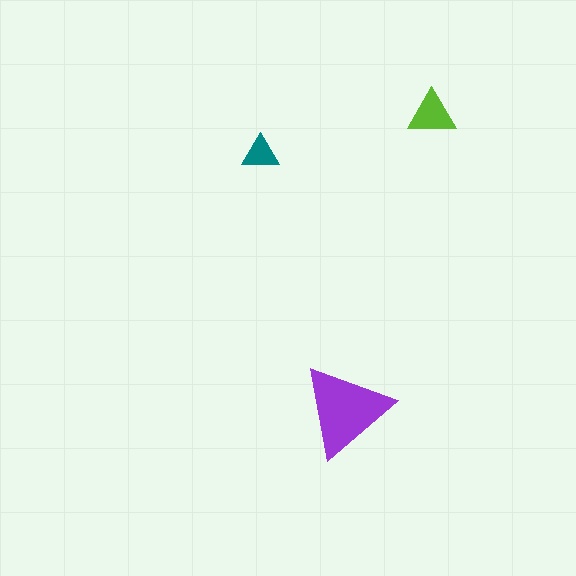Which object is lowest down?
The purple triangle is bottommost.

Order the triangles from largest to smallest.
the purple one, the lime one, the teal one.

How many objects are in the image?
There are 3 objects in the image.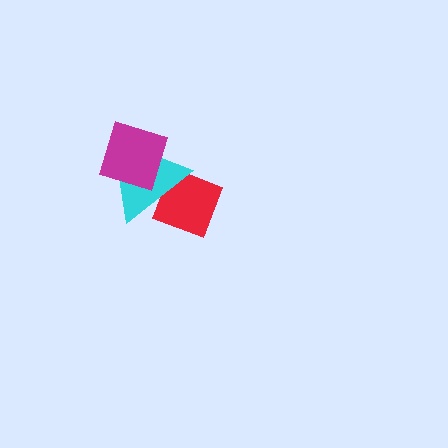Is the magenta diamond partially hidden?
No, no other shape covers it.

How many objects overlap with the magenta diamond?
1 object overlaps with the magenta diamond.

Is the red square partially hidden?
Yes, it is partially covered by another shape.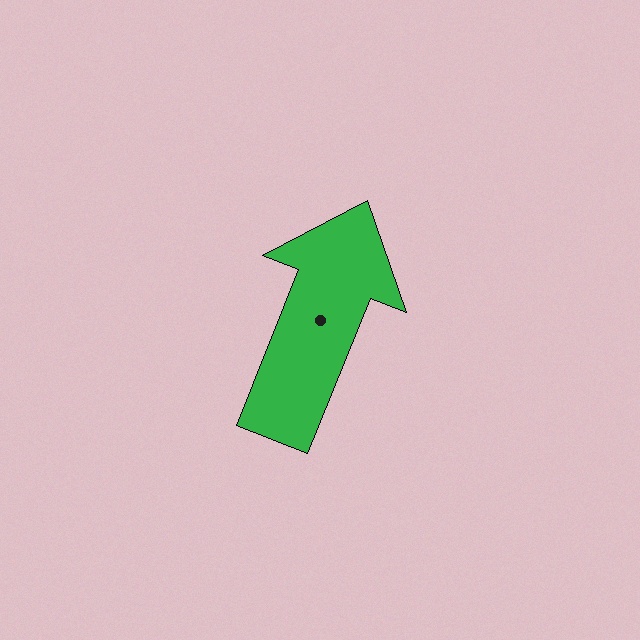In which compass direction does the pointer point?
North.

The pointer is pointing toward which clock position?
Roughly 1 o'clock.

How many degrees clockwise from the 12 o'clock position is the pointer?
Approximately 22 degrees.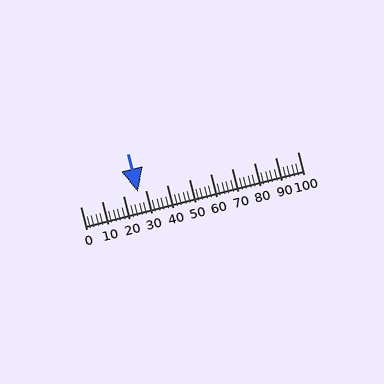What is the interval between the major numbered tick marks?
The major tick marks are spaced 10 units apart.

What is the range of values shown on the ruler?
The ruler shows values from 0 to 100.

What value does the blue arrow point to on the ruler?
The blue arrow points to approximately 27.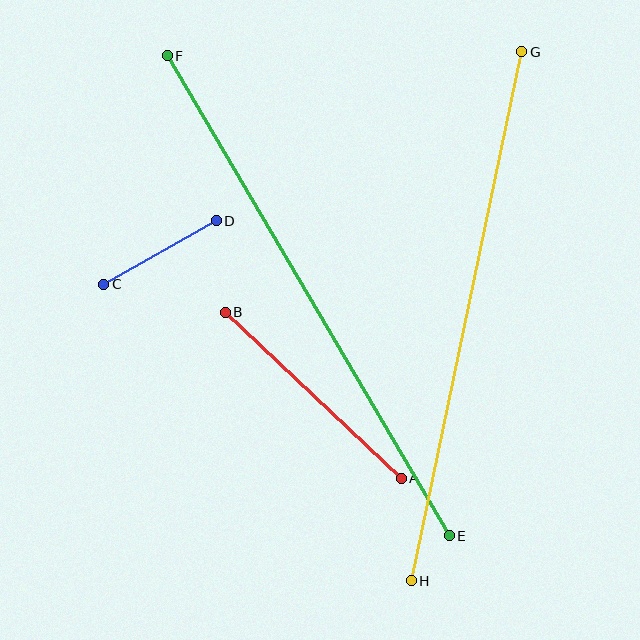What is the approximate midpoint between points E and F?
The midpoint is at approximately (308, 296) pixels.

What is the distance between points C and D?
The distance is approximately 130 pixels.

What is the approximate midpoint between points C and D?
The midpoint is at approximately (160, 253) pixels.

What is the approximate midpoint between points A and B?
The midpoint is at approximately (313, 395) pixels.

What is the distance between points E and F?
The distance is approximately 557 pixels.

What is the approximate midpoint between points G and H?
The midpoint is at approximately (466, 316) pixels.